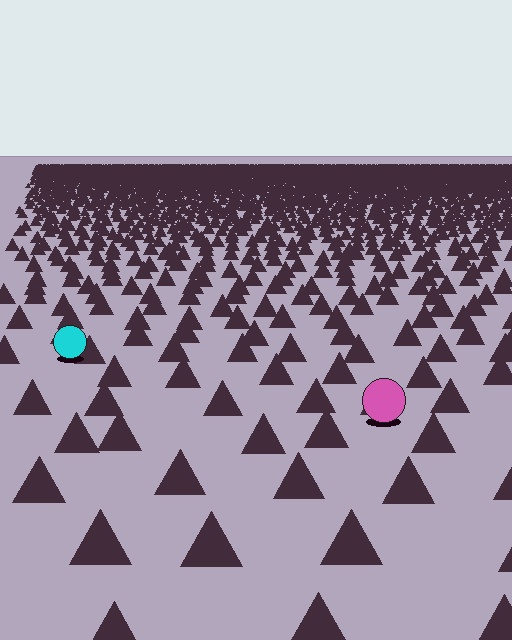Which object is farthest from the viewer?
The cyan circle is farthest from the viewer. It appears smaller and the ground texture around it is denser.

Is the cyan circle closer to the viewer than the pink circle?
No. The pink circle is closer — you can tell from the texture gradient: the ground texture is coarser near it.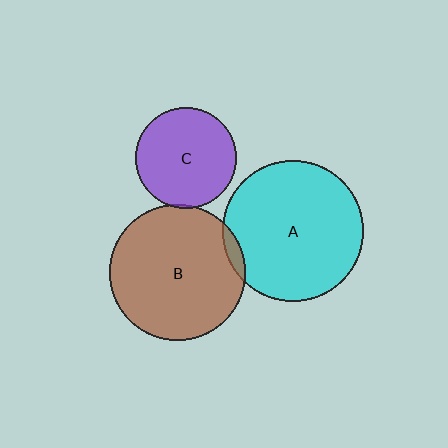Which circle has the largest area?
Circle A (cyan).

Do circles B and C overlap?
Yes.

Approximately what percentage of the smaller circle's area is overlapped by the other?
Approximately 5%.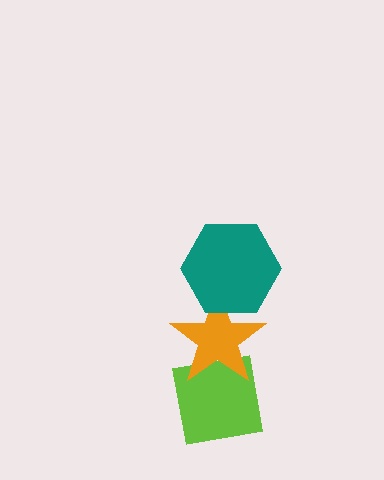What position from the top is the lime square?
The lime square is 3rd from the top.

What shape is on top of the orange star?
The teal hexagon is on top of the orange star.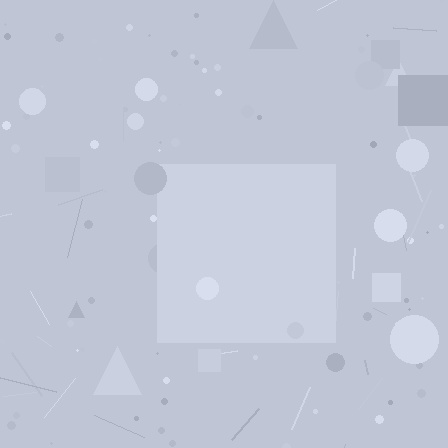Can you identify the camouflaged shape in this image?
The camouflaged shape is a square.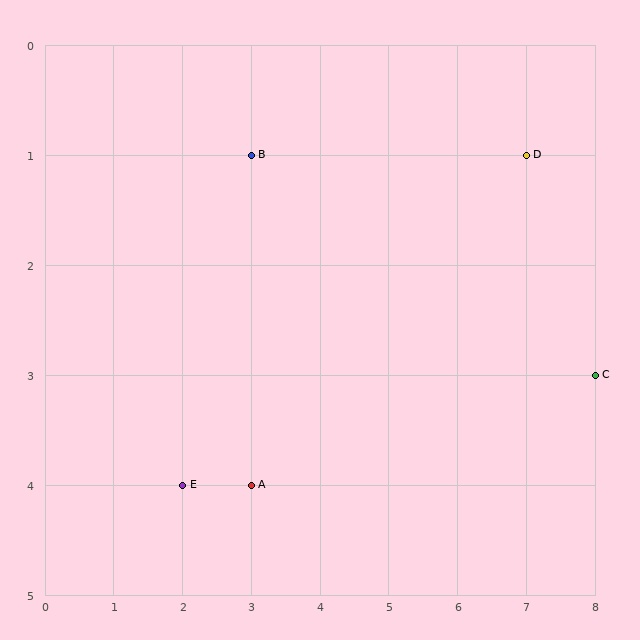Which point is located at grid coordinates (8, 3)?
Point C is at (8, 3).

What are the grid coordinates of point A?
Point A is at grid coordinates (3, 4).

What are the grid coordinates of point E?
Point E is at grid coordinates (2, 4).